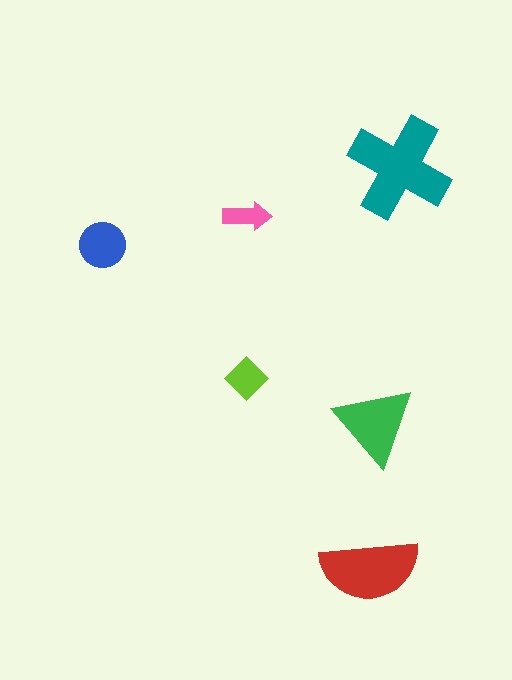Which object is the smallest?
The pink arrow.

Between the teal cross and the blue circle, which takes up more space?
The teal cross.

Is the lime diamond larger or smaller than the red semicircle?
Smaller.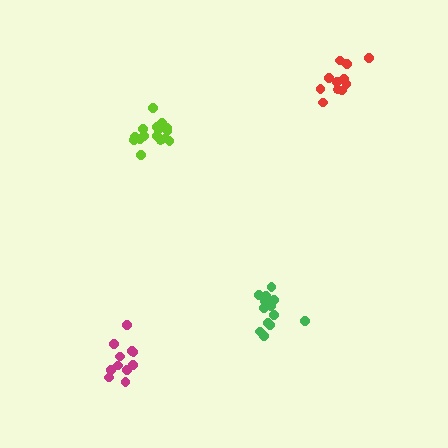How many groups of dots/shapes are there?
There are 4 groups.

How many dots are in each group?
Group 1: 11 dots, Group 2: 16 dots, Group 3: 12 dots, Group 4: 14 dots (53 total).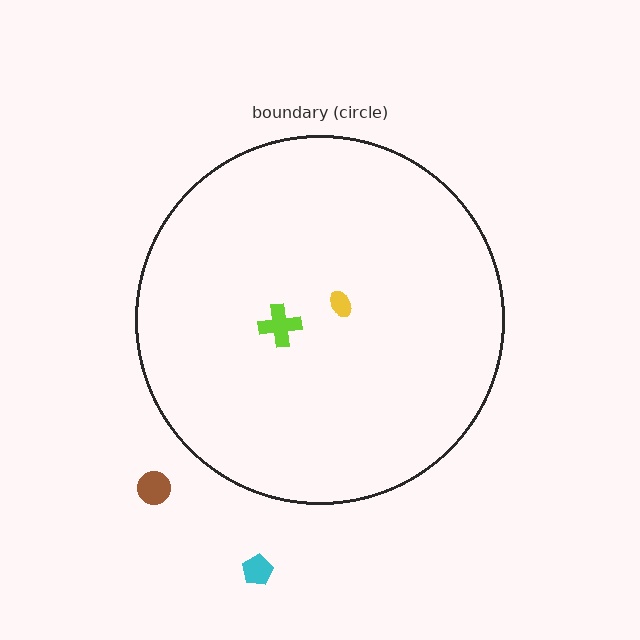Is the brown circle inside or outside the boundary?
Outside.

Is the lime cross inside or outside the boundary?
Inside.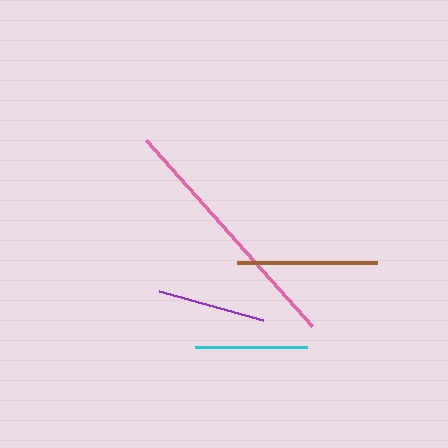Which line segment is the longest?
The pink line is the longest at approximately 249 pixels.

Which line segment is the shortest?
The purple line is the shortest at approximately 108 pixels.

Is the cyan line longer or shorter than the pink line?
The pink line is longer than the cyan line.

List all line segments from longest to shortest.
From longest to shortest: pink, brown, cyan, purple.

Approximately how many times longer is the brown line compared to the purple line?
The brown line is approximately 1.3 times the length of the purple line.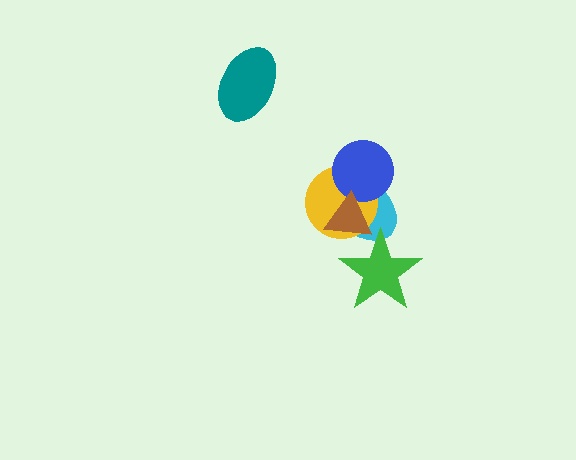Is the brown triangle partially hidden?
No, no other shape covers it.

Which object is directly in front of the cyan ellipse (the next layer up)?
The yellow circle is directly in front of the cyan ellipse.